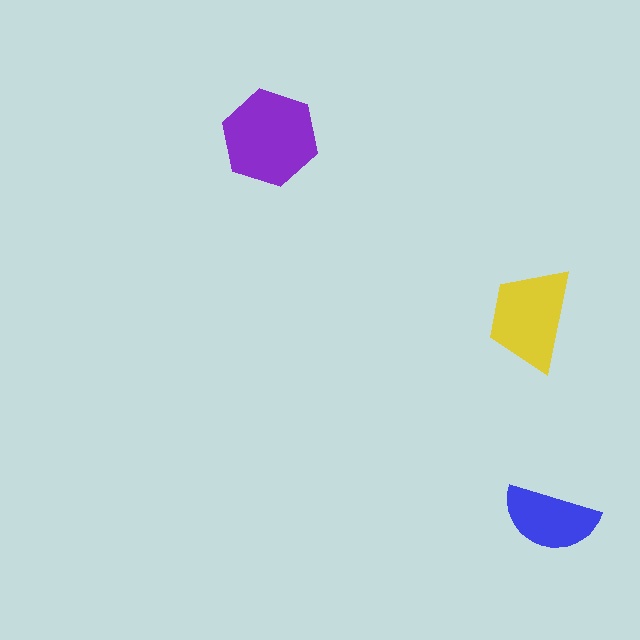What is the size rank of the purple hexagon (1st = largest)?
1st.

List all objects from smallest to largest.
The blue semicircle, the yellow trapezoid, the purple hexagon.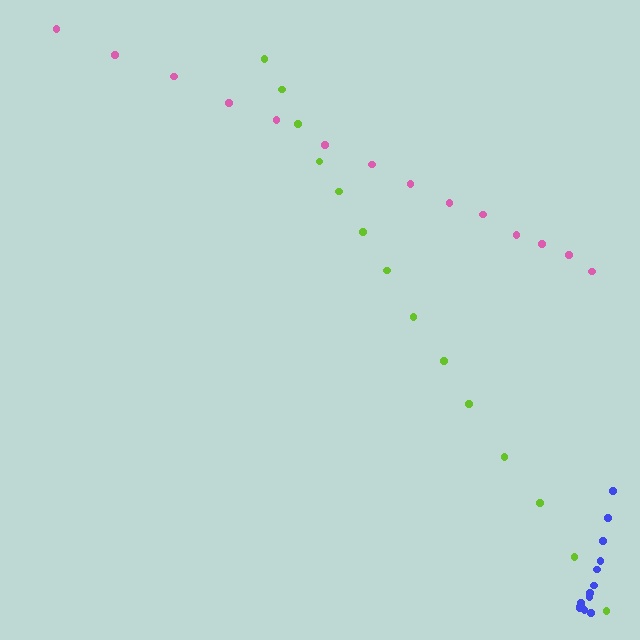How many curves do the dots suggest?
There are 3 distinct paths.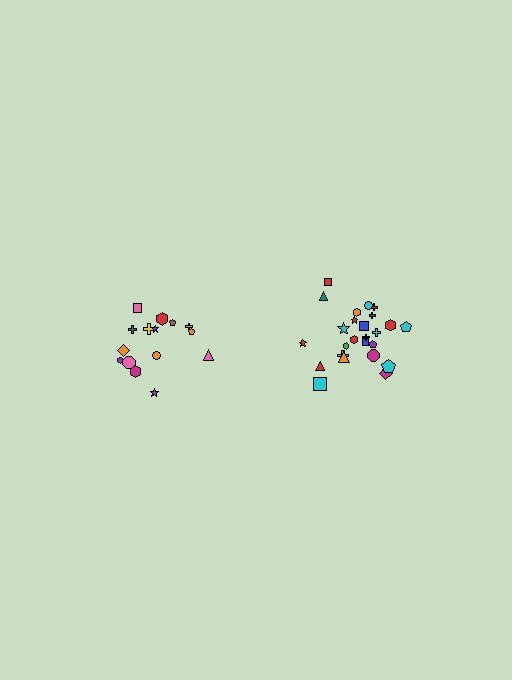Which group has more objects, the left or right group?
The right group.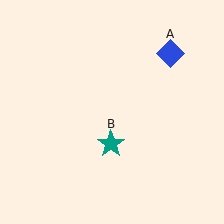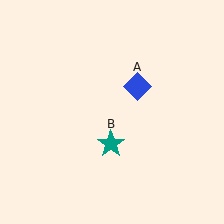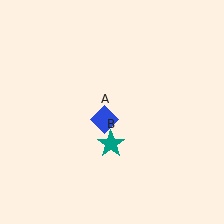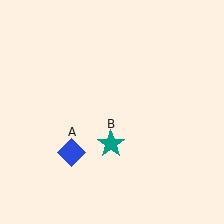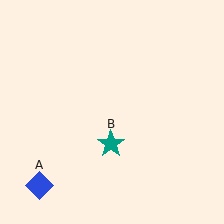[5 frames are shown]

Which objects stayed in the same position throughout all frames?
Teal star (object B) remained stationary.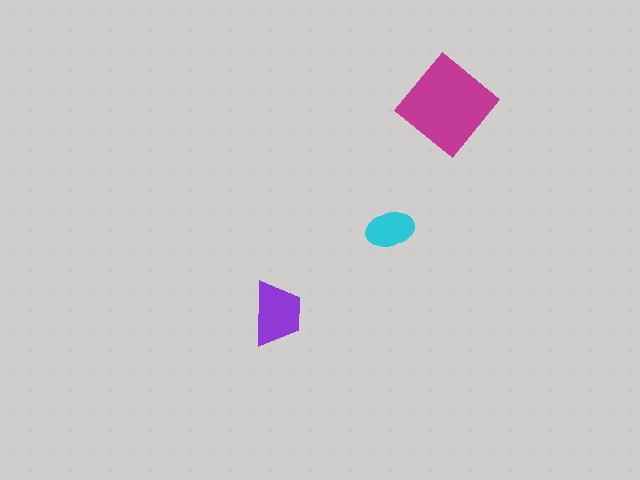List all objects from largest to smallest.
The magenta diamond, the purple trapezoid, the cyan ellipse.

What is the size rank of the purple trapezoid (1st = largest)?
2nd.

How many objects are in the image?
There are 3 objects in the image.